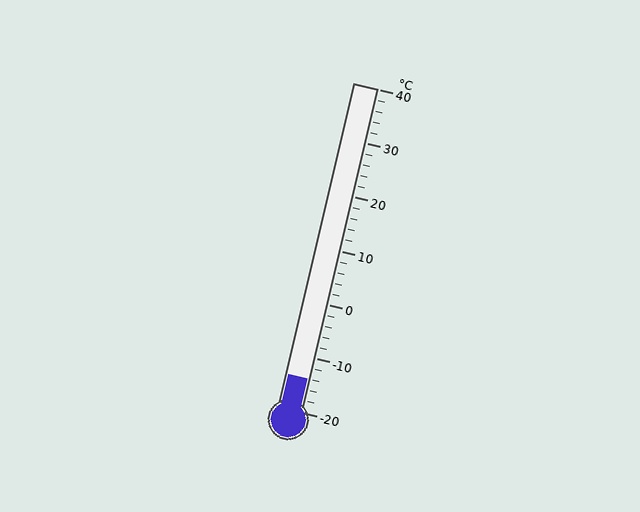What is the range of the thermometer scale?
The thermometer scale ranges from -20°C to 40°C.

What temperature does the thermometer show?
The thermometer shows approximately -14°C.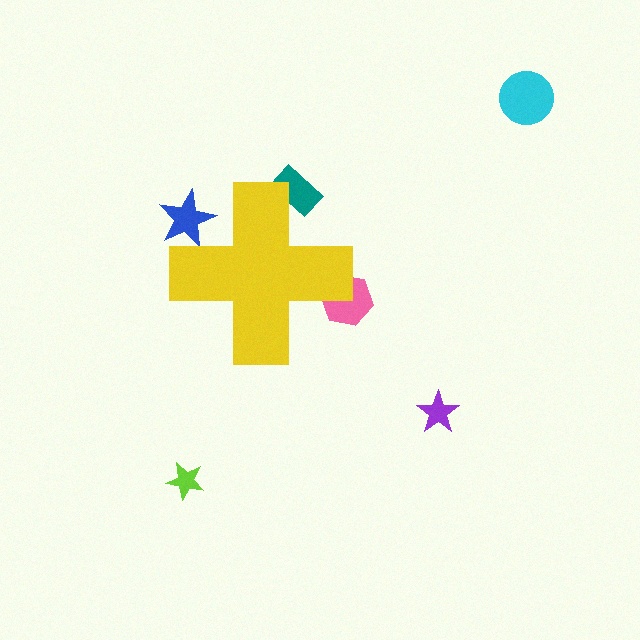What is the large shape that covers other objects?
A yellow cross.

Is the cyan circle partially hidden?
No, the cyan circle is fully visible.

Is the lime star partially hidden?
No, the lime star is fully visible.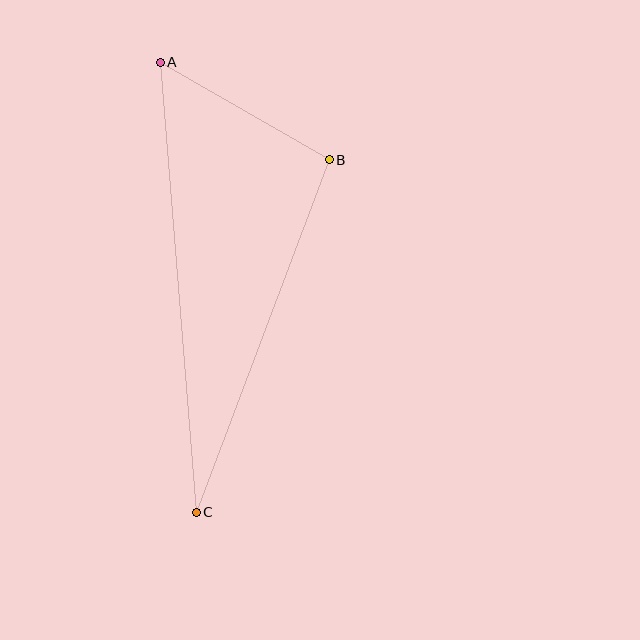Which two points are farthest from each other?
Points A and C are farthest from each other.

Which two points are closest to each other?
Points A and B are closest to each other.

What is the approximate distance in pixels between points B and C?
The distance between B and C is approximately 376 pixels.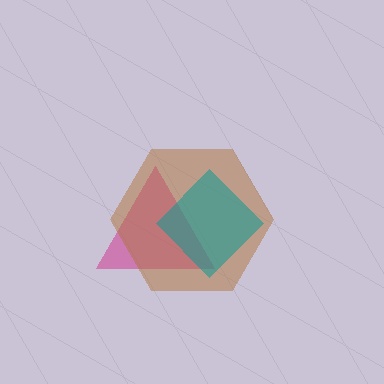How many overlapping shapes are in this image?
There are 3 overlapping shapes in the image.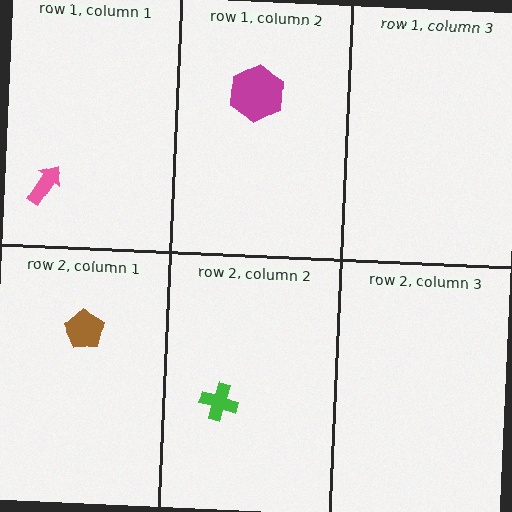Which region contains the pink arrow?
The row 1, column 1 region.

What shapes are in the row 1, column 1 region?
The pink arrow.